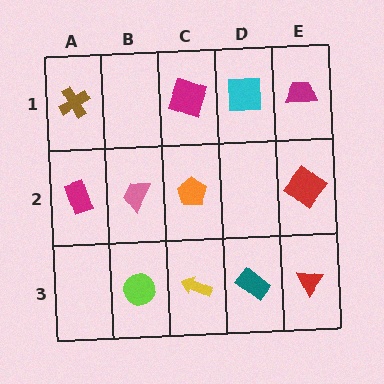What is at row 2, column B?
A pink trapezoid.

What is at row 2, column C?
An orange pentagon.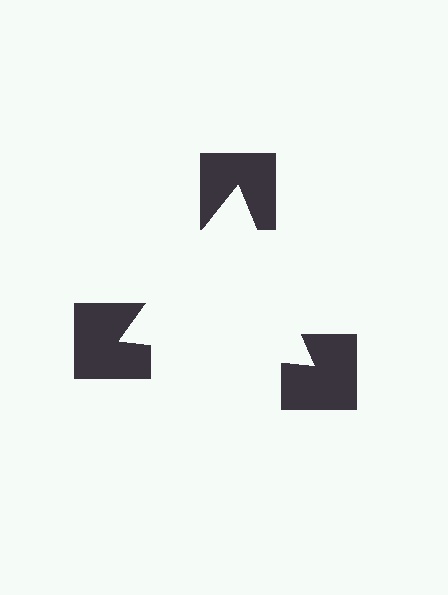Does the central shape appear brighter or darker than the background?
It typically appears slightly brighter than the background, even though no actual brightness change is drawn.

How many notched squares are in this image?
There are 3 — one at each vertex of the illusory triangle.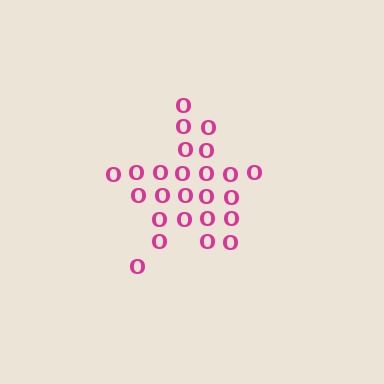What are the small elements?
The small elements are letter O's.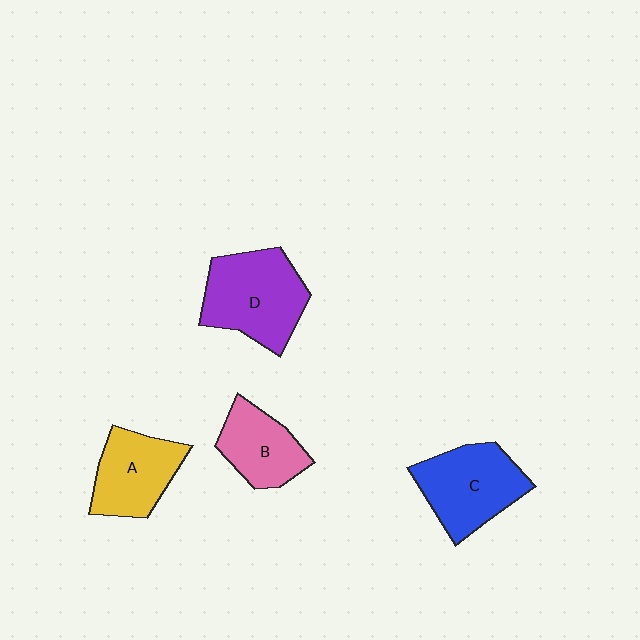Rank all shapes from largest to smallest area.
From largest to smallest: D (purple), C (blue), A (yellow), B (pink).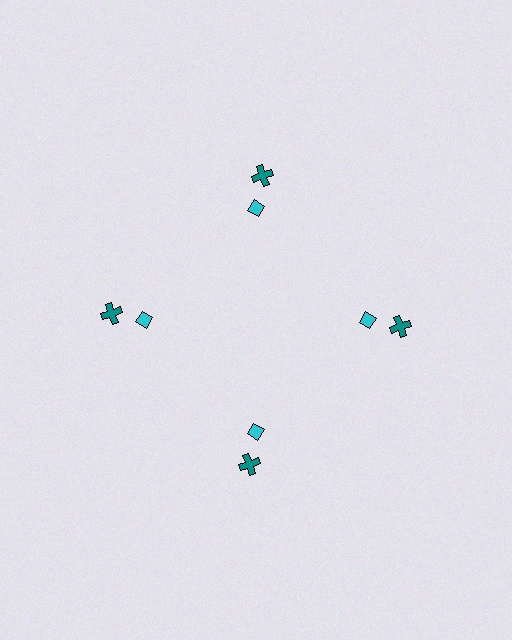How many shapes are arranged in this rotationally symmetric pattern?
There are 8 shapes, arranged in 4 groups of 2.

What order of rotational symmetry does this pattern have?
This pattern has 4-fold rotational symmetry.